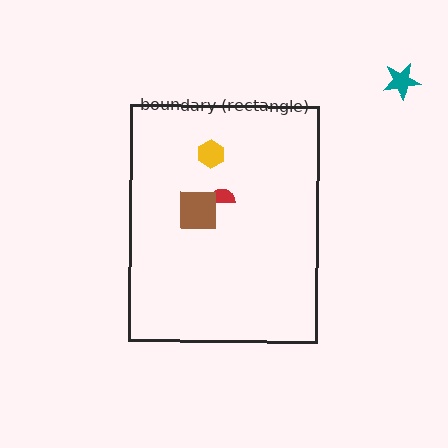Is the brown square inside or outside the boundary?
Inside.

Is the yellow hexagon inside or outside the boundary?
Inside.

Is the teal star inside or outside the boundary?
Outside.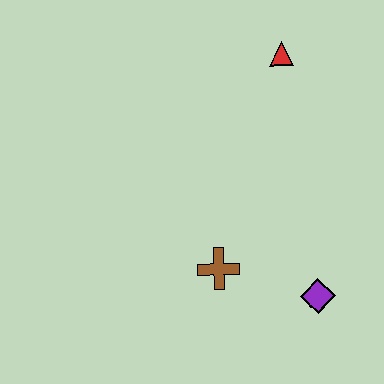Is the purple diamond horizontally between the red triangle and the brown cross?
No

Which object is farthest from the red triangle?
The purple diamond is farthest from the red triangle.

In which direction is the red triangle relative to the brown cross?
The red triangle is above the brown cross.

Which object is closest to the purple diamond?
The brown cross is closest to the purple diamond.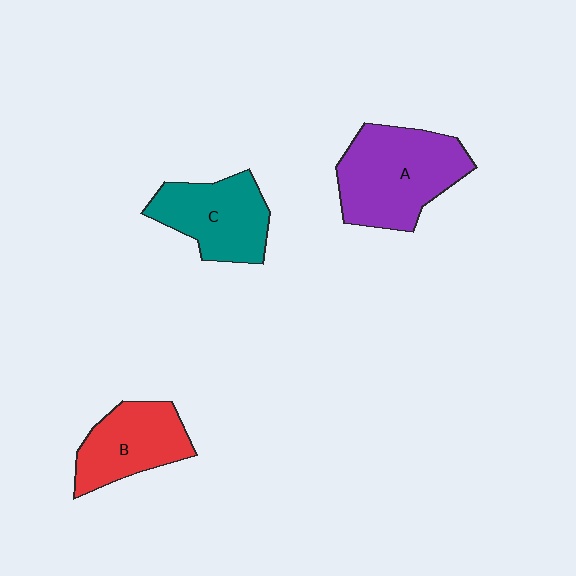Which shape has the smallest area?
Shape B (red).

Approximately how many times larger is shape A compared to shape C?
Approximately 1.3 times.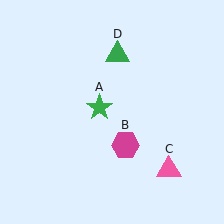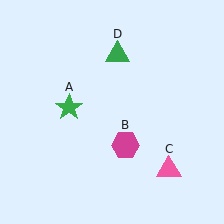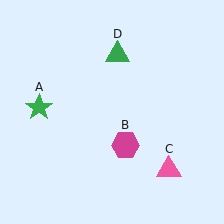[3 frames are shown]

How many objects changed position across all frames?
1 object changed position: green star (object A).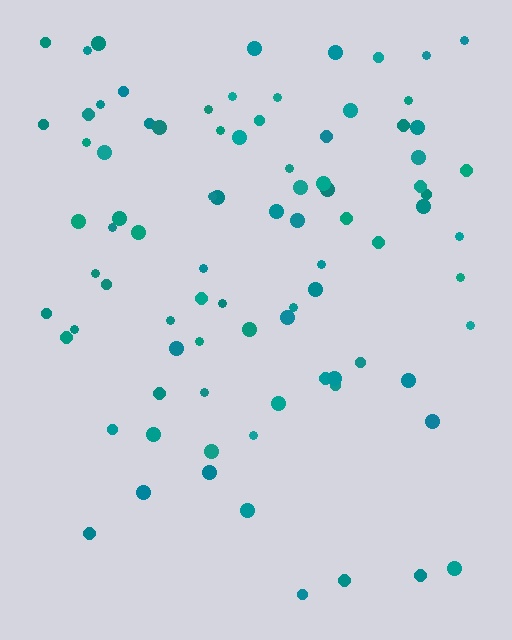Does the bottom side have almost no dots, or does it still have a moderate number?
Still a moderate number, just noticeably fewer than the top.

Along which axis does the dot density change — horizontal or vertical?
Vertical.